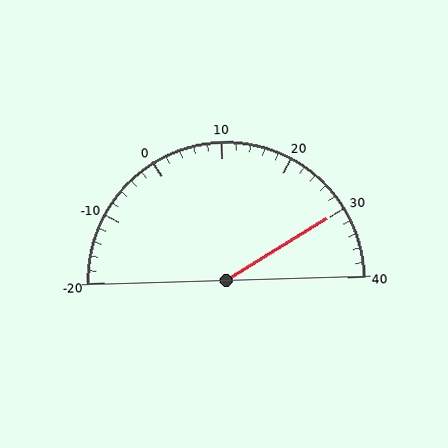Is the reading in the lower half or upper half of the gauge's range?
The reading is in the upper half of the range (-20 to 40).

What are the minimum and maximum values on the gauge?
The gauge ranges from -20 to 40.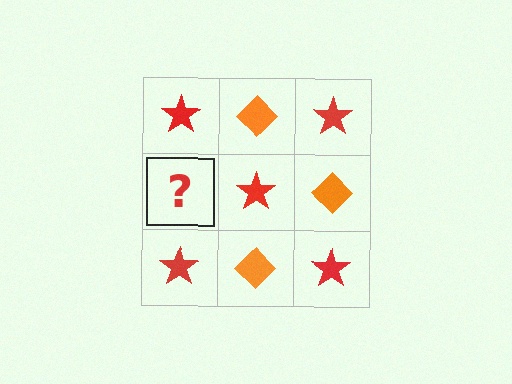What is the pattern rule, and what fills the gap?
The rule is that it alternates red star and orange diamond in a checkerboard pattern. The gap should be filled with an orange diamond.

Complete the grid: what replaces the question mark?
The question mark should be replaced with an orange diamond.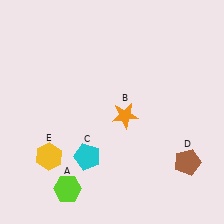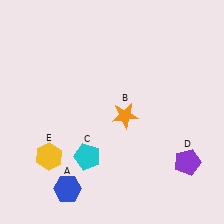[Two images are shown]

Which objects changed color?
A changed from lime to blue. D changed from brown to purple.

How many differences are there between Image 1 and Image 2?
There are 2 differences between the two images.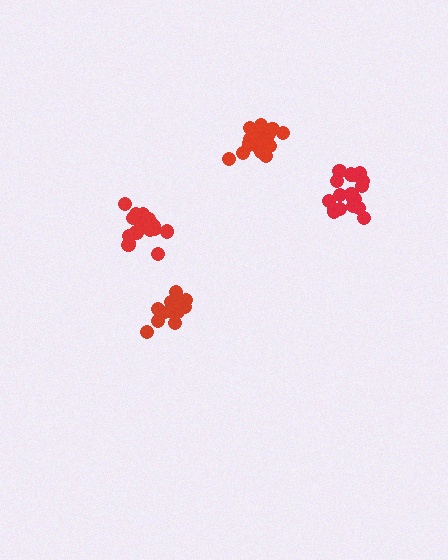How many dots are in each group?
Group 1: 18 dots, Group 2: 13 dots, Group 3: 19 dots, Group 4: 18 dots (68 total).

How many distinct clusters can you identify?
There are 4 distinct clusters.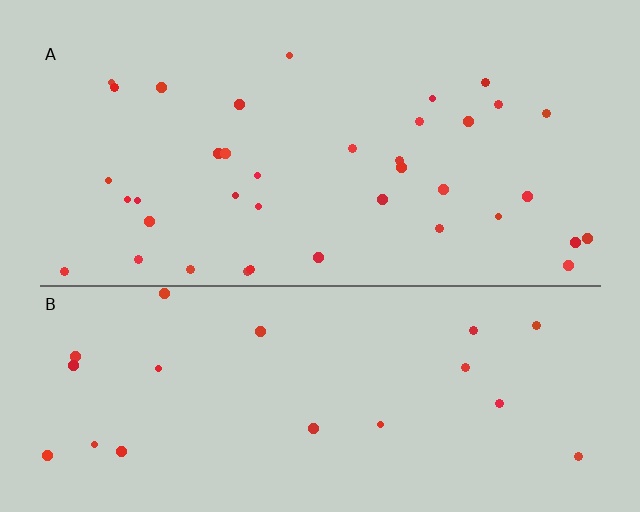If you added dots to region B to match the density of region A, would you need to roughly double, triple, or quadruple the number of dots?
Approximately double.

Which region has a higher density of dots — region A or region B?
A (the top).